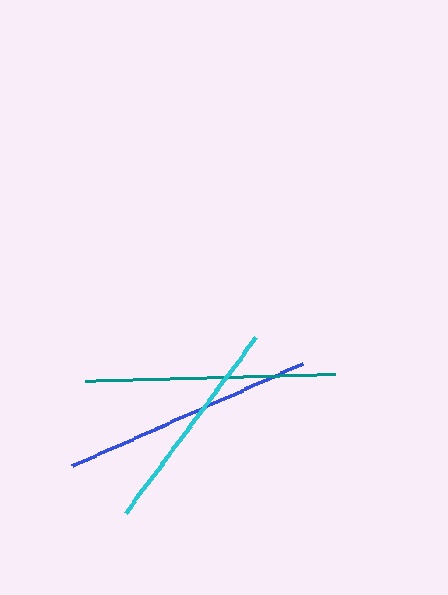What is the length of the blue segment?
The blue segment is approximately 252 pixels long.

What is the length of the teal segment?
The teal segment is approximately 250 pixels long.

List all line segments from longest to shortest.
From longest to shortest: blue, teal, cyan.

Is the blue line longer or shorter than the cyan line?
The blue line is longer than the cyan line.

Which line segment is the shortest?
The cyan line is the shortest at approximately 218 pixels.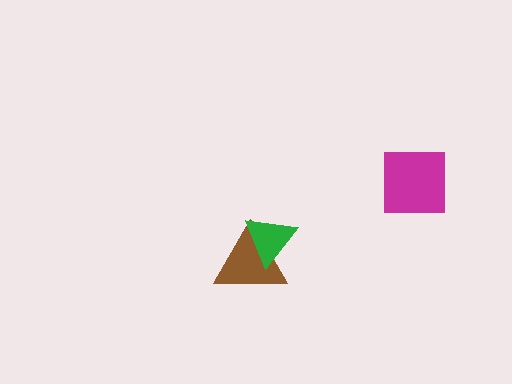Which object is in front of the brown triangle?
The green triangle is in front of the brown triangle.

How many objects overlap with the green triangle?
1 object overlaps with the green triangle.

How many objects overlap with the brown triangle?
1 object overlaps with the brown triangle.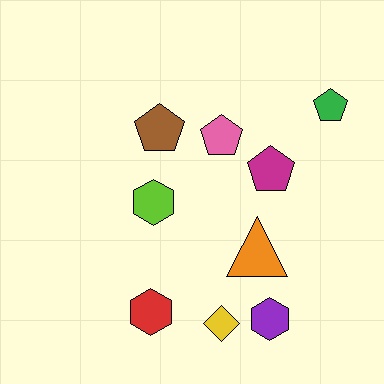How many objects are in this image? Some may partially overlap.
There are 9 objects.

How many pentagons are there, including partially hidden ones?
There are 4 pentagons.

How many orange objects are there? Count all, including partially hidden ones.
There is 1 orange object.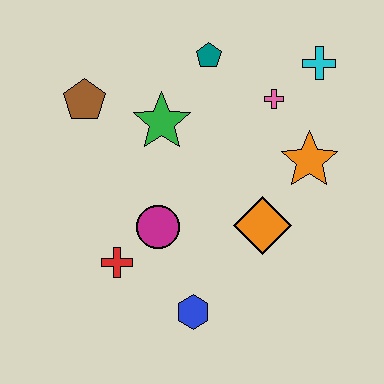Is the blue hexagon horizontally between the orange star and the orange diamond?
No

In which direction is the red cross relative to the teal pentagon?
The red cross is below the teal pentagon.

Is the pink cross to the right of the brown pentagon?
Yes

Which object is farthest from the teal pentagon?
The blue hexagon is farthest from the teal pentagon.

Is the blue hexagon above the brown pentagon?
No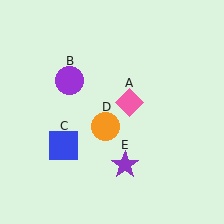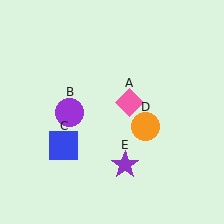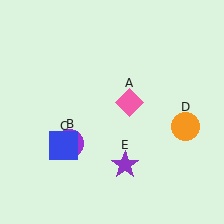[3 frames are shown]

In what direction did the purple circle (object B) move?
The purple circle (object B) moved down.